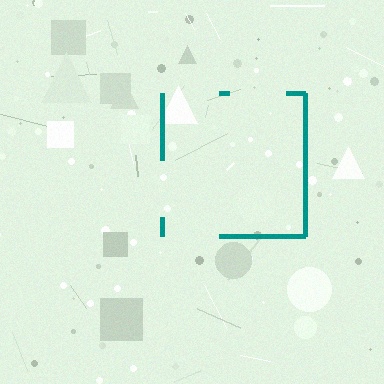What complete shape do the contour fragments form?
The contour fragments form a square.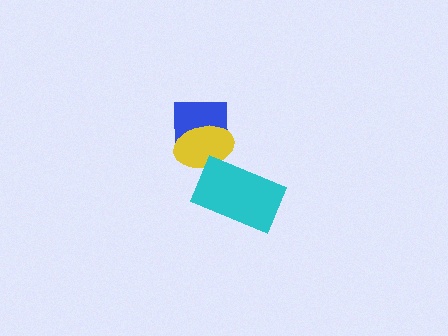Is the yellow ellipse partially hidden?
Yes, it is partially covered by another shape.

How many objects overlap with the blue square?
1 object overlaps with the blue square.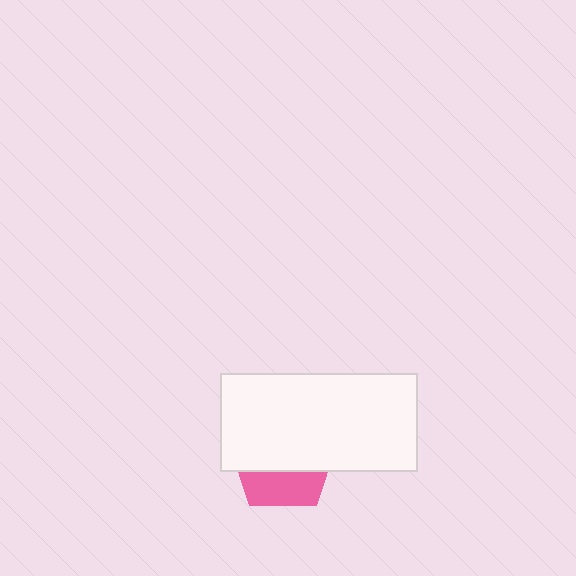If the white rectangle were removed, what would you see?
You would see the complete pink pentagon.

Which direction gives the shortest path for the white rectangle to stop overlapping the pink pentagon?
Moving up gives the shortest separation.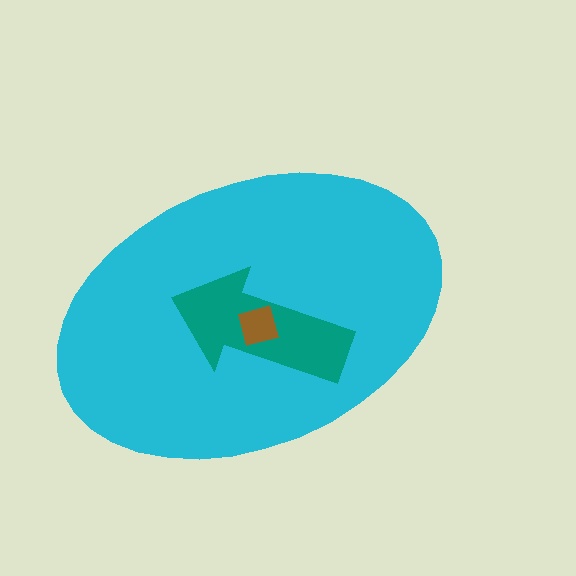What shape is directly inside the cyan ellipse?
The teal arrow.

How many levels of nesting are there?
3.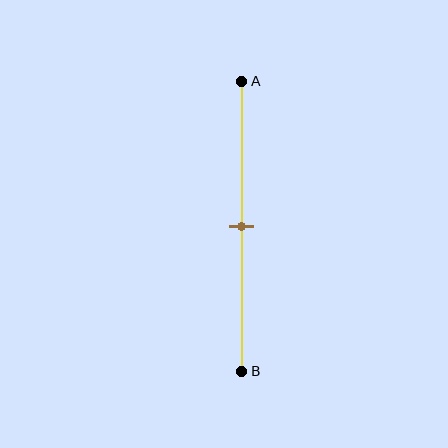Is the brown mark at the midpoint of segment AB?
Yes, the mark is approximately at the midpoint.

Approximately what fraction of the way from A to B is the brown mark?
The brown mark is approximately 50% of the way from A to B.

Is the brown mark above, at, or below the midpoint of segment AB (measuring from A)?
The brown mark is approximately at the midpoint of segment AB.